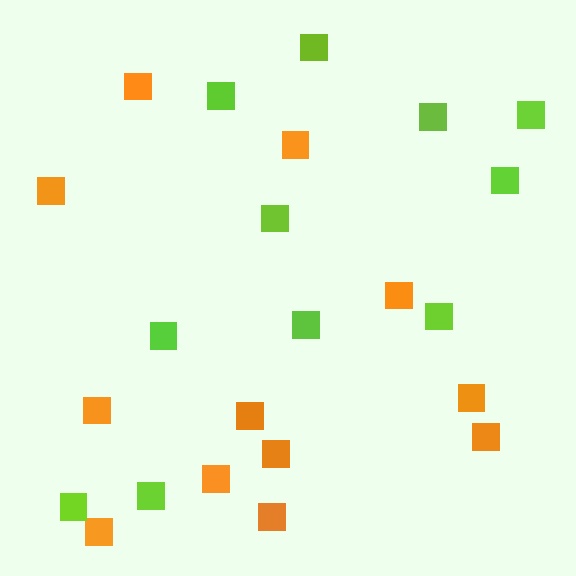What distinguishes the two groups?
There are 2 groups: one group of orange squares (12) and one group of lime squares (11).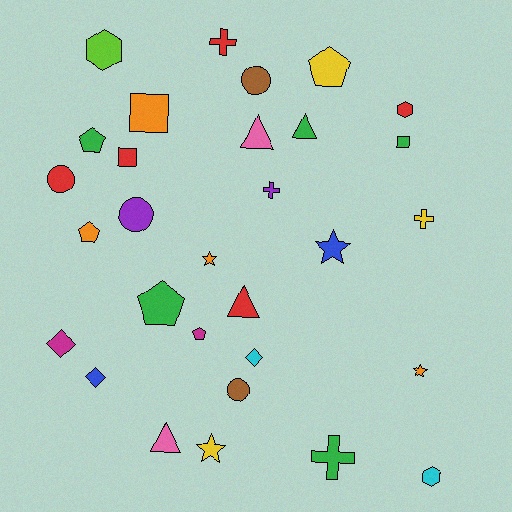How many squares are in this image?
There are 3 squares.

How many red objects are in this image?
There are 5 red objects.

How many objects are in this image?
There are 30 objects.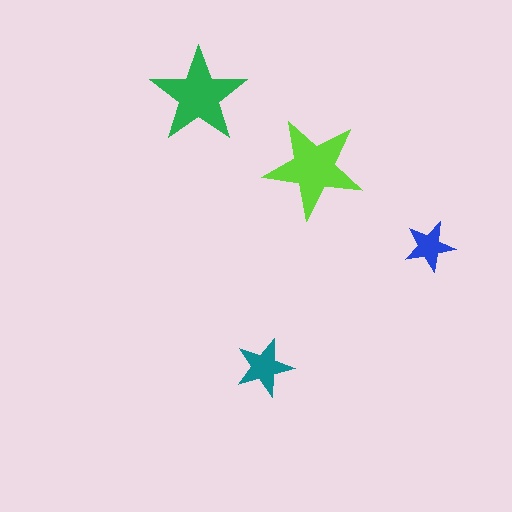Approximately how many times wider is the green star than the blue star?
About 2 times wider.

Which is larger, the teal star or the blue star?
The teal one.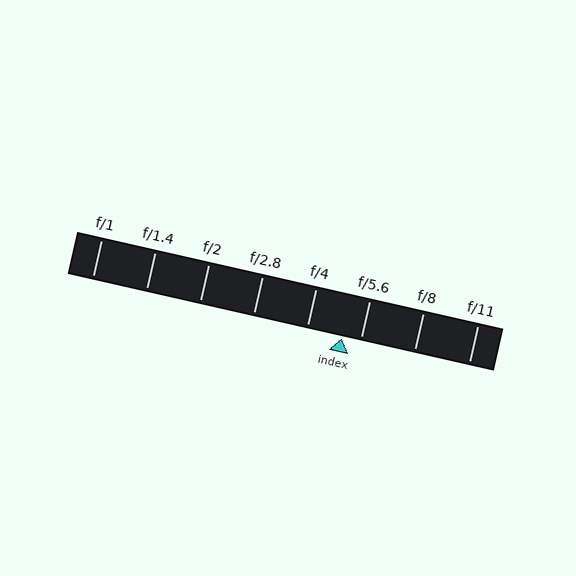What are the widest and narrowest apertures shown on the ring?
The widest aperture shown is f/1 and the narrowest is f/11.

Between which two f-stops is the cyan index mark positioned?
The index mark is between f/4 and f/5.6.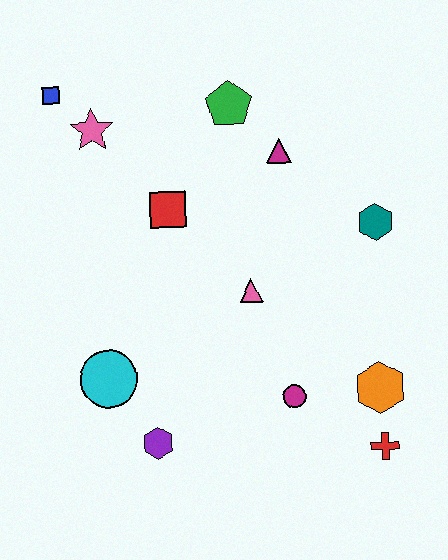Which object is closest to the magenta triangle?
The green pentagon is closest to the magenta triangle.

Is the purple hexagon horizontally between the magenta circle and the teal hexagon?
No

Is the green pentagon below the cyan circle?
No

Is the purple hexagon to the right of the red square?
No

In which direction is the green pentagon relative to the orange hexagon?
The green pentagon is above the orange hexagon.